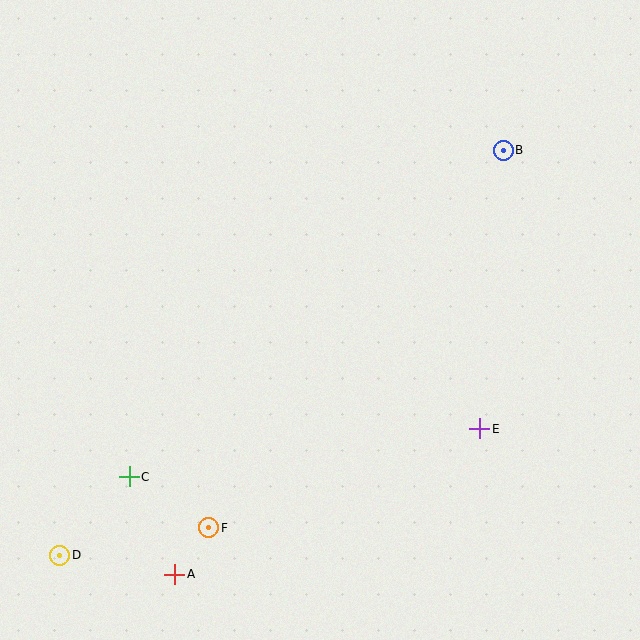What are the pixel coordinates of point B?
Point B is at (503, 150).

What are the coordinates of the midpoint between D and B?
The midpoint between D and B is at (281, 353).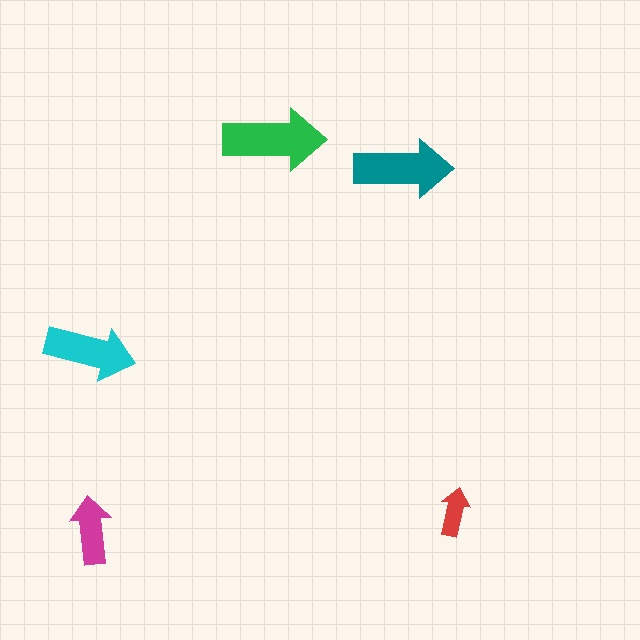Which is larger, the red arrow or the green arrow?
The green one.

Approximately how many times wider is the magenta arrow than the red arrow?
About 1.5 times wider.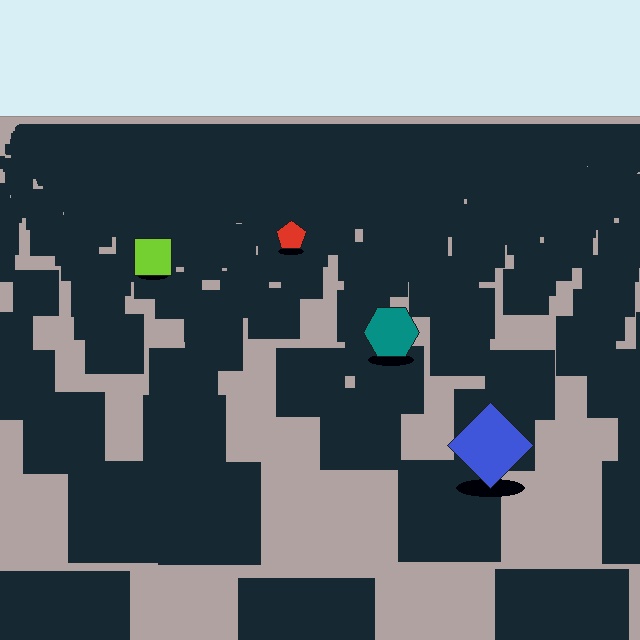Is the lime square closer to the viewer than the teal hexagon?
No. The teal hexagon is closer — you can tell from the texture gradient: the ground texture is coarser near it.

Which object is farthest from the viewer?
The red pentagon is farthest from the viewer. It appears smaller and the ground texture around it is denser.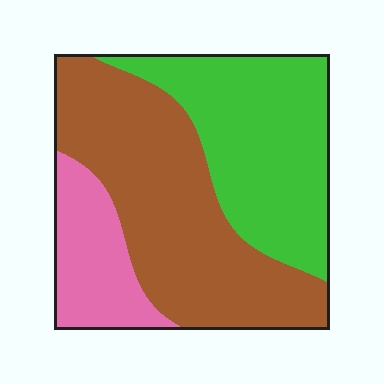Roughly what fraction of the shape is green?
Green takes up between a third and a half of the shape.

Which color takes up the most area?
Brown, at roughly 45%.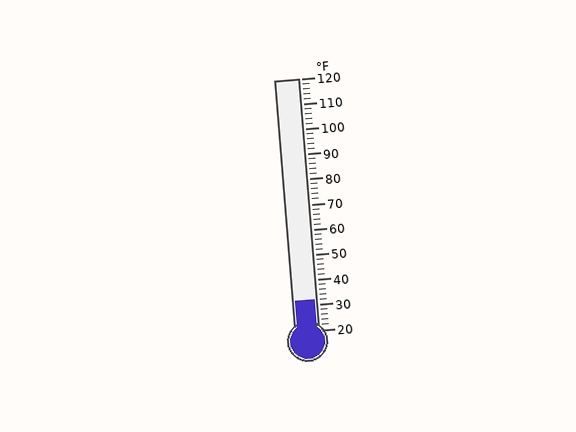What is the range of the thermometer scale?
The thermometer scale ranges from 20°F to 120°F.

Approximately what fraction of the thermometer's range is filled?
The thermometer is filled to approximately 10% of its range.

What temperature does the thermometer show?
The thermometer shows approximately 32°F.